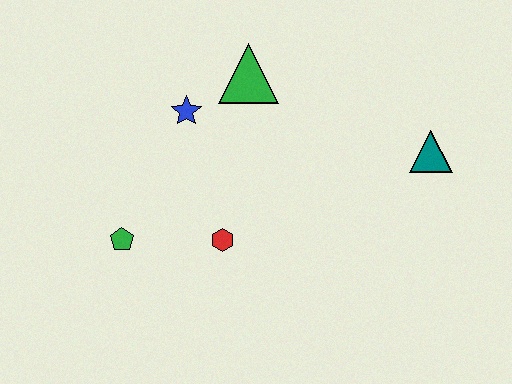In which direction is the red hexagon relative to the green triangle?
The red hexagon is below the green triangle.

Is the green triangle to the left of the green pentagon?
No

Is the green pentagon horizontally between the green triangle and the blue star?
No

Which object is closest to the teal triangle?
The green triangle is closest to the teal triangle.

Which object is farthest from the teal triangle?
The green pentagon is farthest from the teal triangle.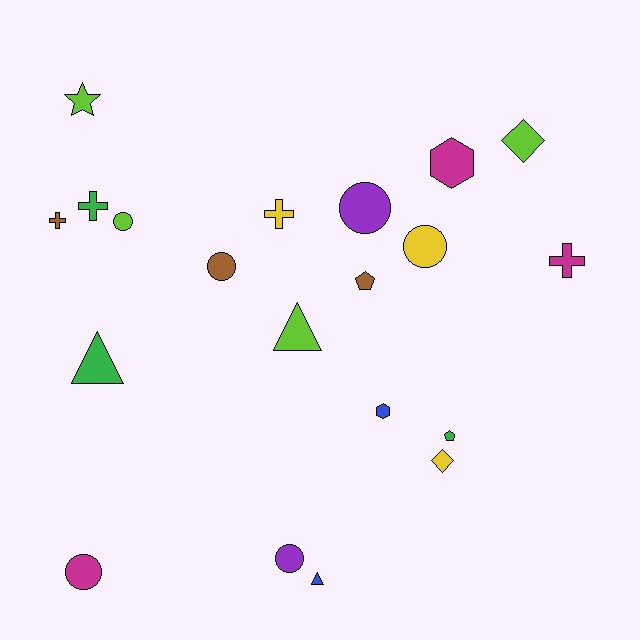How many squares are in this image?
There are no squares.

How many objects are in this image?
There are 20 objects.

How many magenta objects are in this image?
There are 3 magenta objects.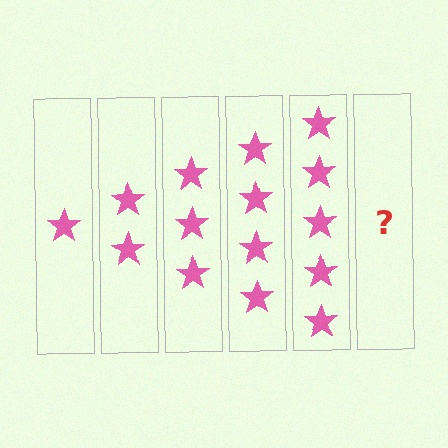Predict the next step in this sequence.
The next step is 6 stars.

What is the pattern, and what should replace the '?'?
The pattern is that each step adds one more star. The '?' should be 6 stars.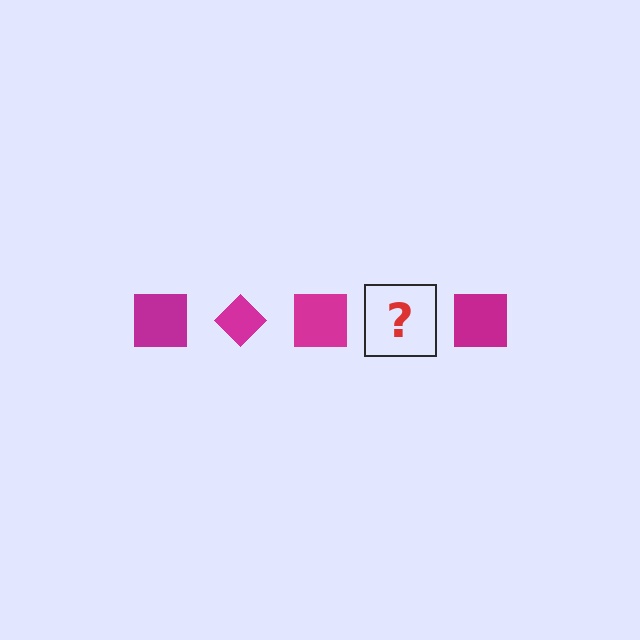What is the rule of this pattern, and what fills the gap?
The rule is that the pattern cycles through square, diamond shapes in magenta. The gap should be filled with a magenta diamond.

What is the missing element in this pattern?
The missing element is a magenta diamond.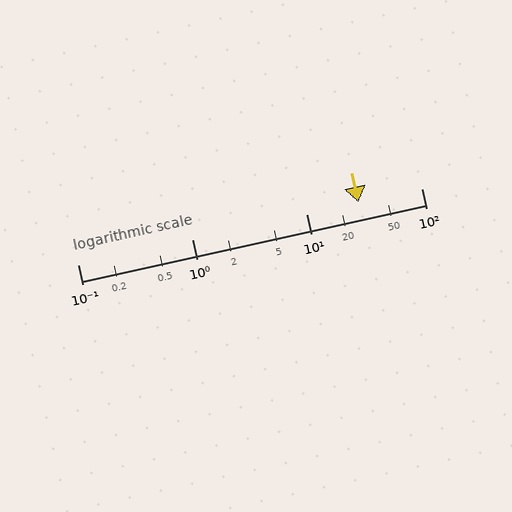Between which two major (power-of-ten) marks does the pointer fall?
The pointer is between 10 and 100.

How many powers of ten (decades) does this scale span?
The scale spans 3 decades, from 0.1 to 100.